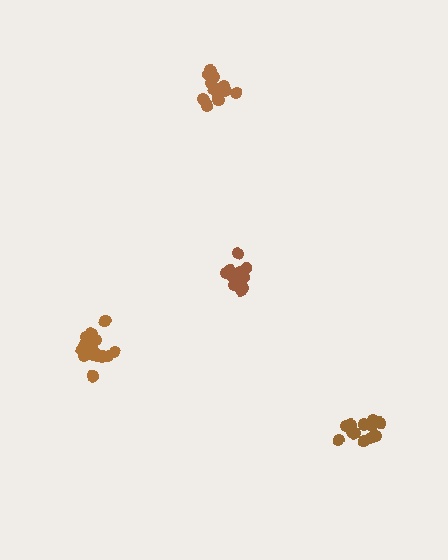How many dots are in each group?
Group 1: 14 dots, Group 2: 14 dots, Group 3: 17 dots, Group 4: 16 dots (61 total).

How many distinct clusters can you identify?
There are 4 distinct clusters.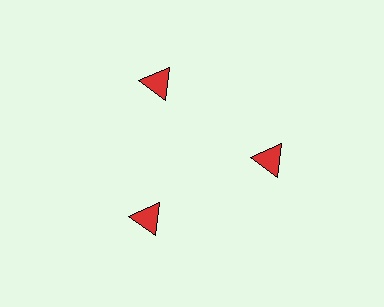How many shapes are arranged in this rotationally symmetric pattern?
There are 3 shapes, arranged in 3 groups of 1.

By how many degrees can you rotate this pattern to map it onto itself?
The pattern maps onto itself every 120 degrees of rotation.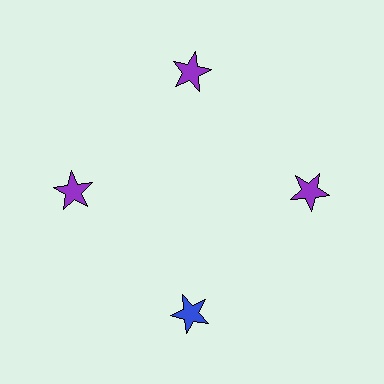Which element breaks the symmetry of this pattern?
The blue star at roughly the 6 o'clock position breaks the symmetry. All other shapes are purple stars.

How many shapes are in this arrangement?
There are 4 shapes arranged in a ring pattern.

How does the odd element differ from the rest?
It has a different color: blue instead of purple.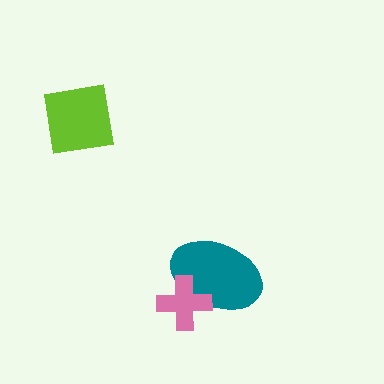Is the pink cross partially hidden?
No, no other shape covers it.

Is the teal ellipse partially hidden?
Yes, it is partially covered by another shape.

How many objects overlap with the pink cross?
1 object overlaps with the pink cross.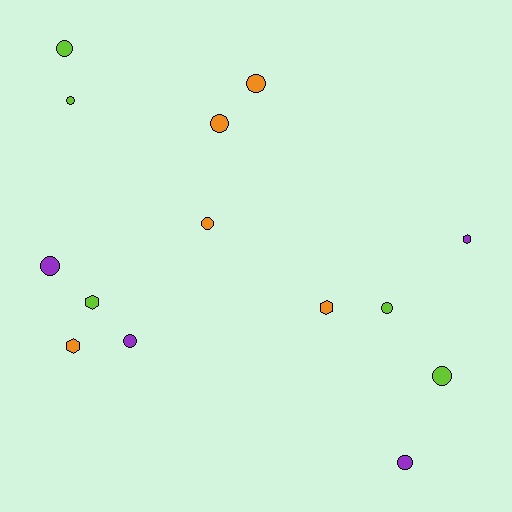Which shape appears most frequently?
Circle, with 10 objects.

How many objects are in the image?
There are 14 objects.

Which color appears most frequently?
Lime, with 5 objects.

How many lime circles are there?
There are 4 lime circles.